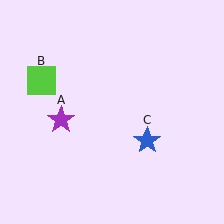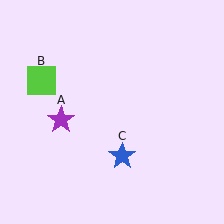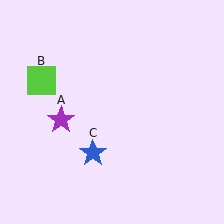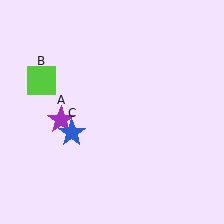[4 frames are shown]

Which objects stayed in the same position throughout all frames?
Purple star (object A) and lime square (object B) remained stationary.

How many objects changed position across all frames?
1 object changed position: blue star (object C).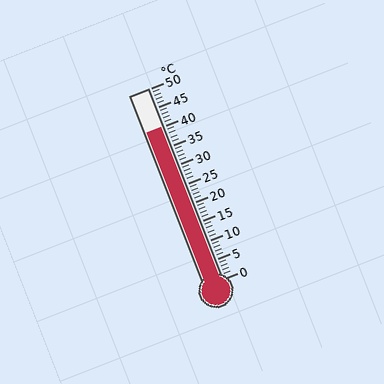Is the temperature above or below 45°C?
The temperature is below 45°C.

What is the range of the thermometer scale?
The thermometer scale ranges from 0°C to 50°C.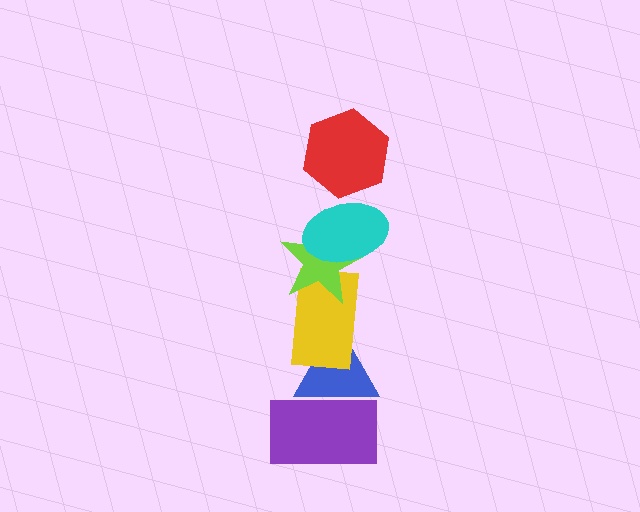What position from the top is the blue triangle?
The blue triangle is 5th from the top.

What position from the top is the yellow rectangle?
The yellow rectangle is 4th from the top.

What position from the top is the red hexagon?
The red hexagon is 1st from the top.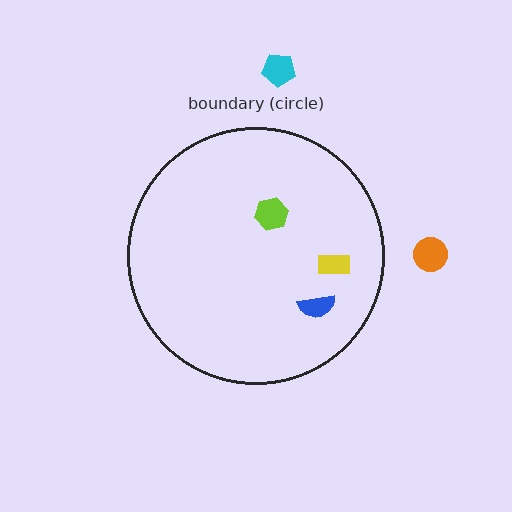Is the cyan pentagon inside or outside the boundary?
Outside.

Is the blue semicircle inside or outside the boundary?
Inside.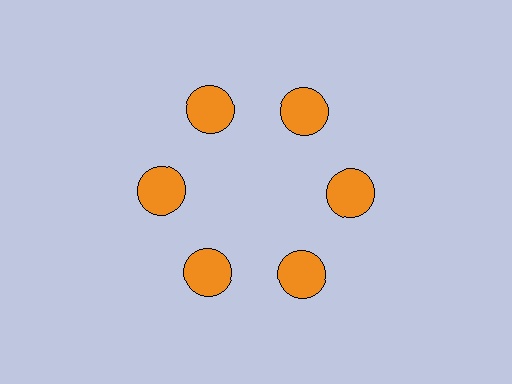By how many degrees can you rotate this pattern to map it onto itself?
The pattern maps onto itself every 60 degrees of rotation.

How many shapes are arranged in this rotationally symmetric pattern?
There are 6 shapes, arranged in 6 groups of 1.